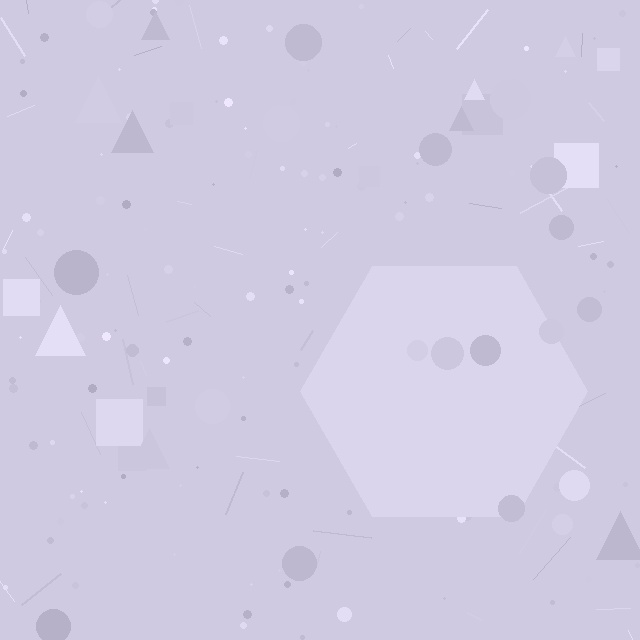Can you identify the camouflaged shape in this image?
The camouflaged shape is a hexagon.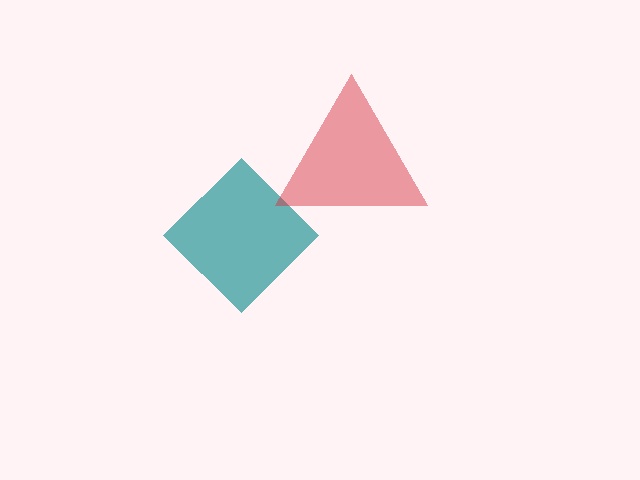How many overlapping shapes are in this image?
There are 2 overlapping shapes in the image.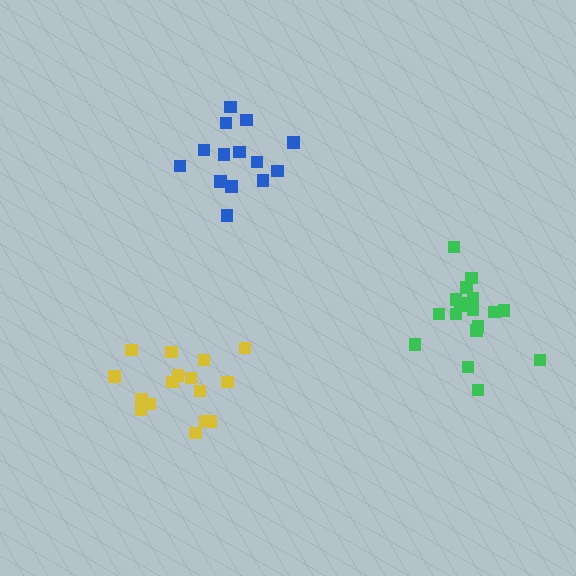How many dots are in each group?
Group 1: 16 dots, Group 2: 18 dots, Group 3: 14 dots (48 total).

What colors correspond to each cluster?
The clusters are colored: yellow, green, blue.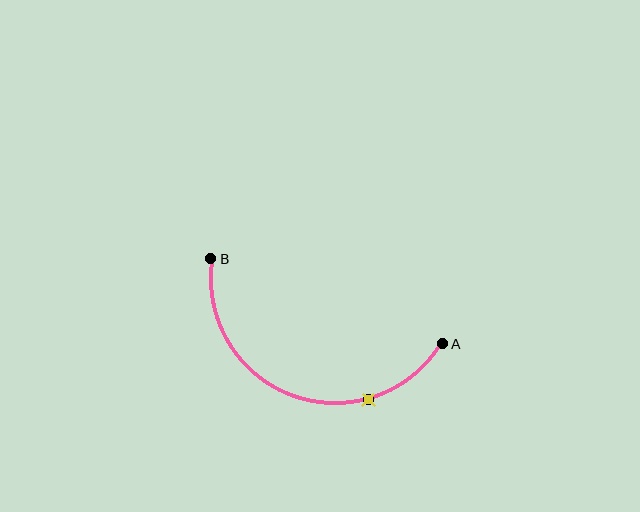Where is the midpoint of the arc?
The arc midpoint is the point on the curve farthest from the straight line joining A and B. It sits below that line.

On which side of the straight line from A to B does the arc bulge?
The arc bulges below the straight line connecting A and B.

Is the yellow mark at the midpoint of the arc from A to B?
No. The yellow mark lies on the arc but is closer to endpoint A. The arc midpoint would be at the point on the curve equidistant along the arc from both A and B.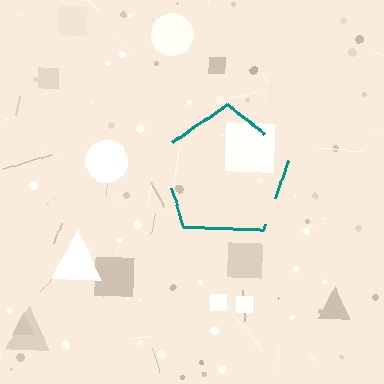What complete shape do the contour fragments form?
The contour fragments form a pentagon.